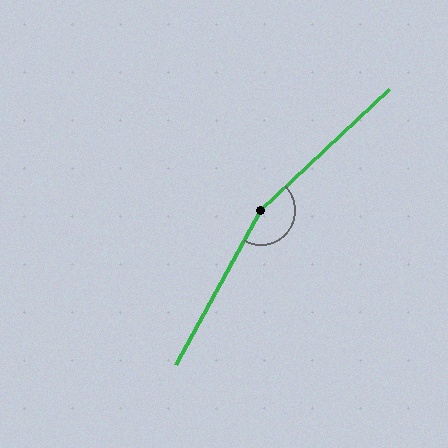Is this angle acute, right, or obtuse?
It is obtuse.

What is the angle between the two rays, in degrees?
Approximately 162 degrees.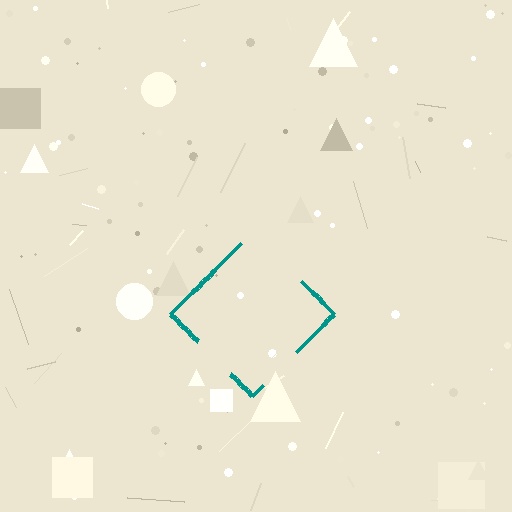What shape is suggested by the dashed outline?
The dashed outline suggests a diamond.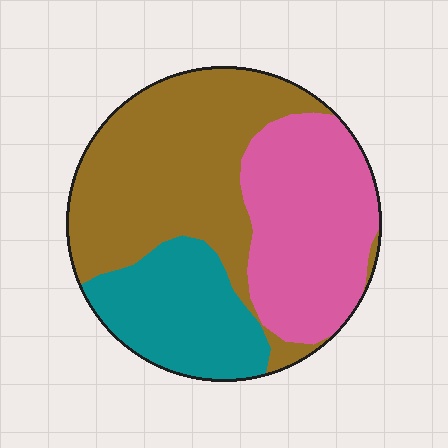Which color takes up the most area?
Brown, at roughly 45%.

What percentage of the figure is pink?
Pink takes up between a quarter and a half of the figure.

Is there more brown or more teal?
Brown.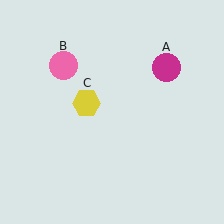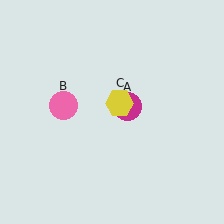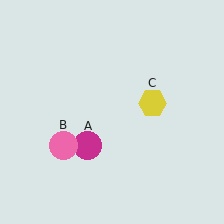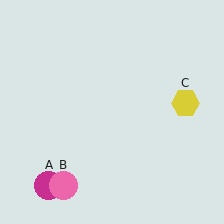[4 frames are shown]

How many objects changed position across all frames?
3 objects changed position: magenta circle (object A), pink circle (object B), yellow hexagon (object C).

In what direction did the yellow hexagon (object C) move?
The yellow hexagon (object C) moved right.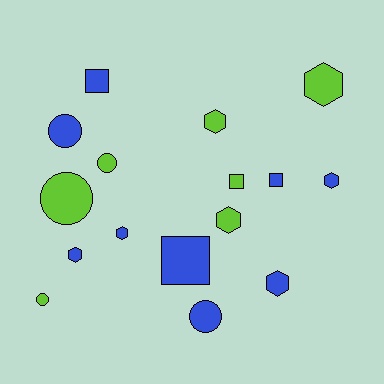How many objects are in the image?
There are 16 objects.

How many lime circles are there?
There are 3 lime circles.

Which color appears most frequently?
Blue, with 9 objects.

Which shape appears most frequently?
Hexagon, with 7 objects.